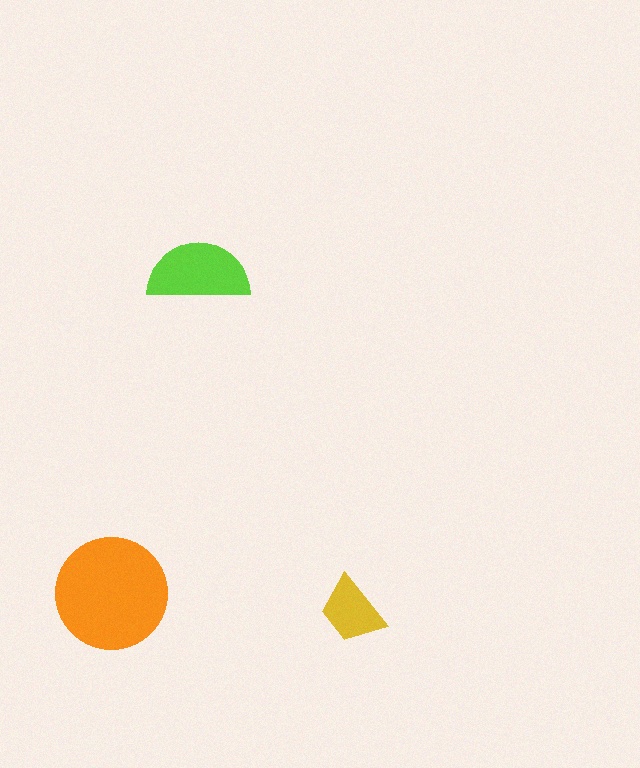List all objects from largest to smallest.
The orange circle, the lime semicircle, the yellow trapezoid.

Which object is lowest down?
The yellow trapezoid is bottommost.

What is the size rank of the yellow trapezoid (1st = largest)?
3rd.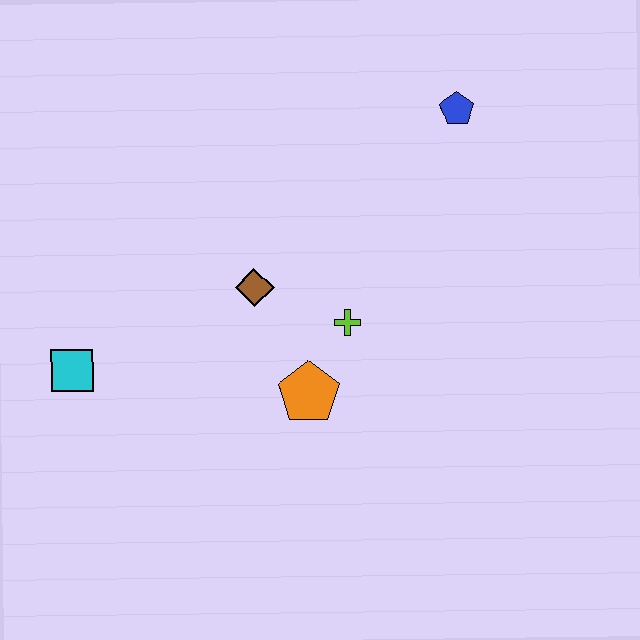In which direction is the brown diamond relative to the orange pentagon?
The brown diamond is above the orange pentagon.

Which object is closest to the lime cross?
The orange pentagon is closest to the lime cross.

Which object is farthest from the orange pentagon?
The blue pentagon is farthest from the orange pentagon.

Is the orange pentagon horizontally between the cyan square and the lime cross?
Yes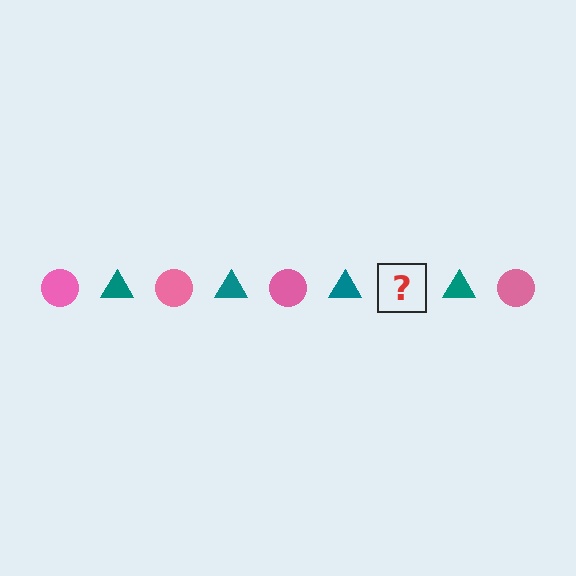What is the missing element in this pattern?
The missing element is a pink circle.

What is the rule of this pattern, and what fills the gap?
The rule is that the pattern alternates between pink circle and teal triangle. The gap should be filled with a pink circle.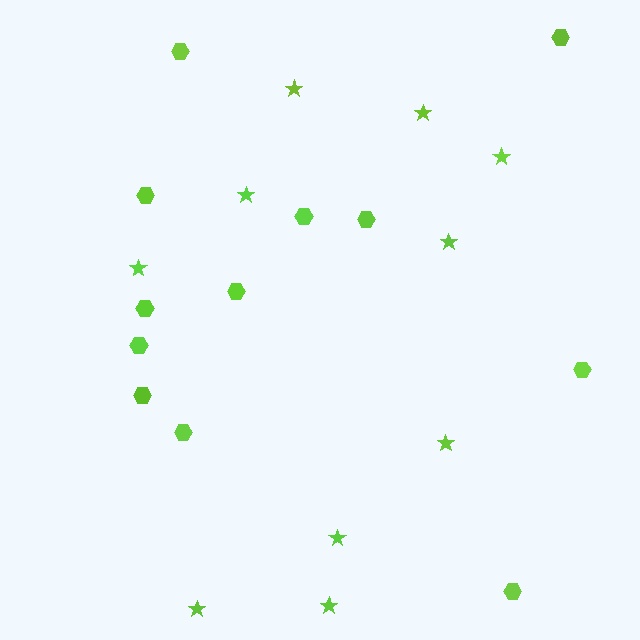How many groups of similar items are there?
There are 2 groups: one group of hexagons (12) and one group of stars (10).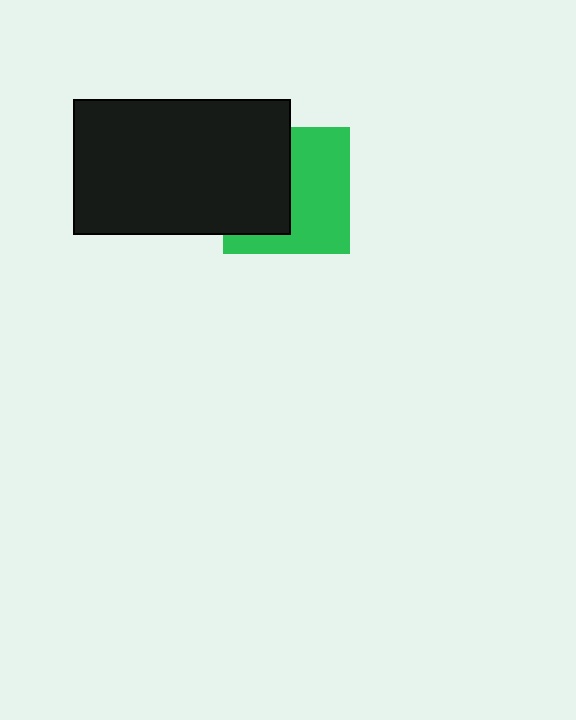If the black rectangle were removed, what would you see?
You would see the complete green square.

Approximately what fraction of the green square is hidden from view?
Roughly 46% of the green square is hidden behind the black rectangle.